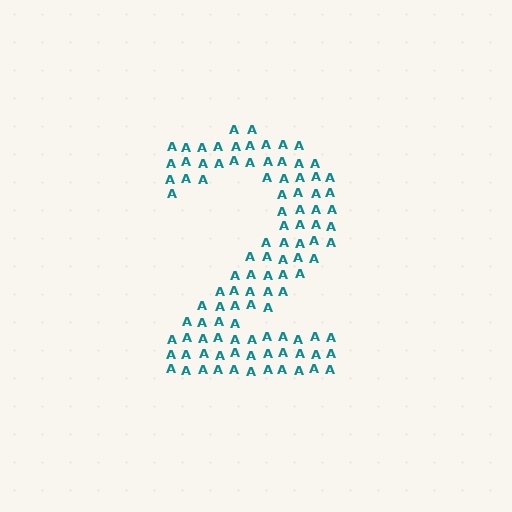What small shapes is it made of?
It is made of small letter A's.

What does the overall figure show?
The overall figure shows the digit 2.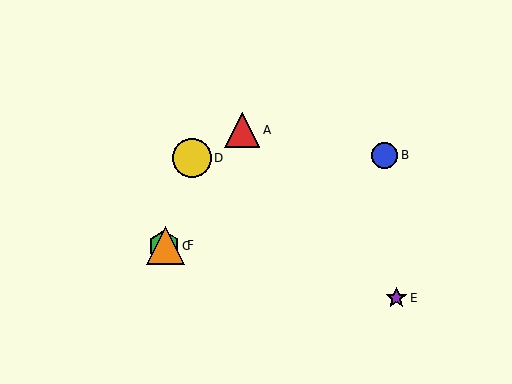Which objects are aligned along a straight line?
Objects B, C, F are aligned along a straight line.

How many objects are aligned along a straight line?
3 objects (B, C, F) are aligned along a straight line.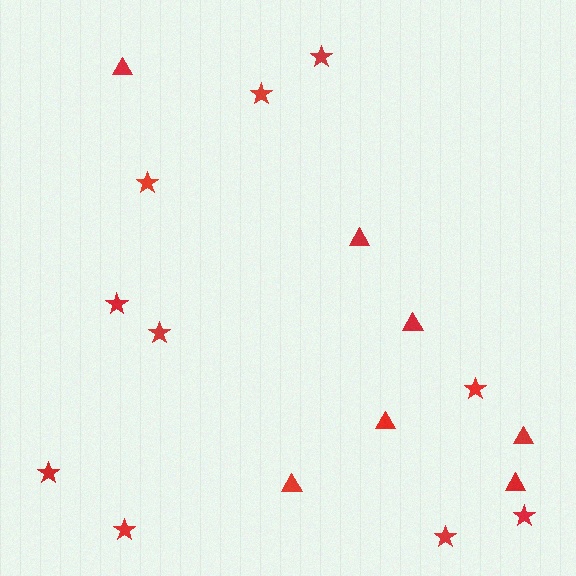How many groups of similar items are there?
There are 2 groups: one group of triangles (7) and one group of stars (10).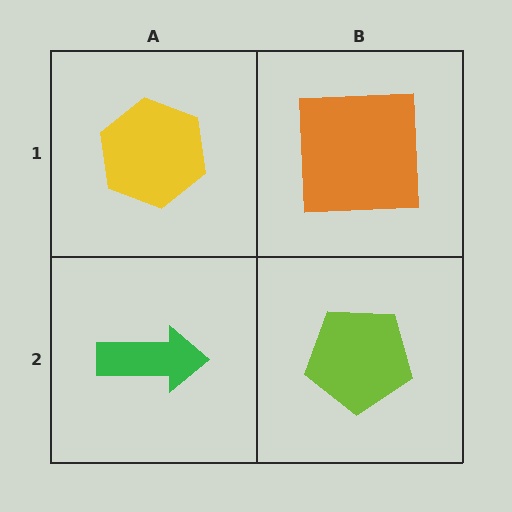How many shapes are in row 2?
2 shapes.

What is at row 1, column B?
An orange square.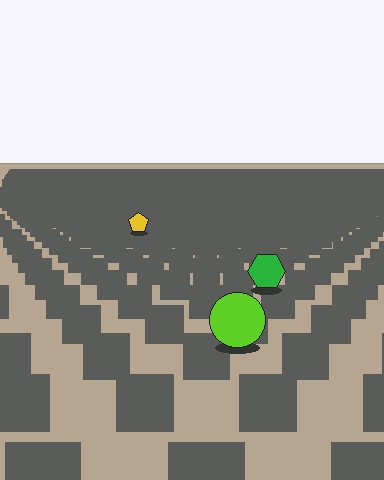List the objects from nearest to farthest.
From nearest to farthest: the lime circle, the green hexagon, the yellow pentagon.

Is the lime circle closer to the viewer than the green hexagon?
Yes. The lime circle is closer — you can tell from the texture gradient: the ground texture is coarser near it.